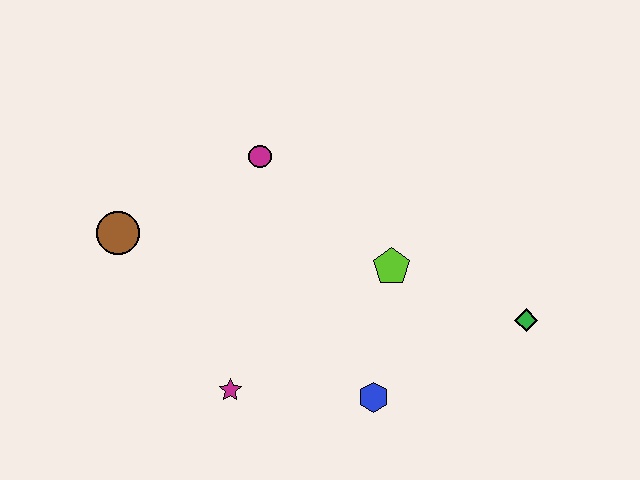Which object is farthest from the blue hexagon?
The brown circle is farthest from the blue hexagon.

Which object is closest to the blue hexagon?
The lime pentagon is closest to the blue hexagon.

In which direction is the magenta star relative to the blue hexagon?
The magenta star is to the left of the blue hexagon.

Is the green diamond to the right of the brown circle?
Yes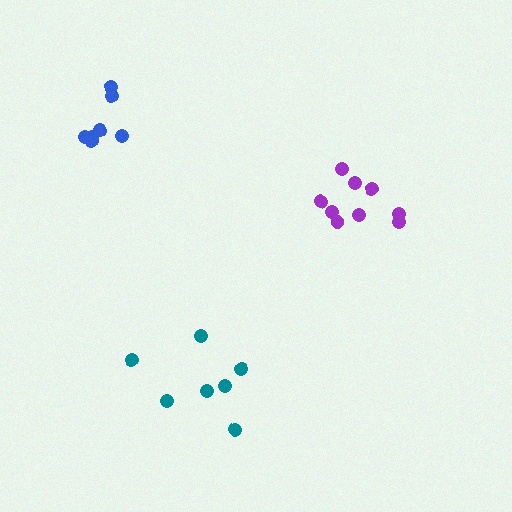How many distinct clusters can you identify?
There are 3 distinct clusters.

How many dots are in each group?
Group 1: 7 dots, Group 2: 7 dots, Group 3: 9 dots (23 total).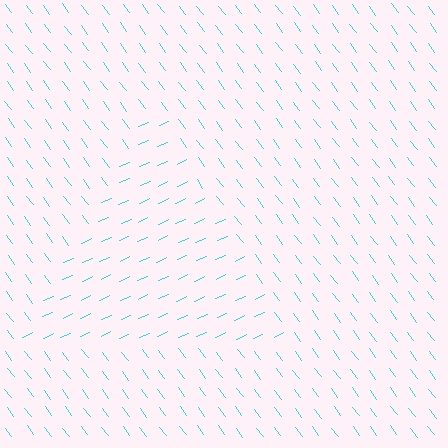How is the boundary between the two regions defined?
The boundary is defined purely by a change in line orientation (approximately 78 degrees difference). All lines are the same color and thickness.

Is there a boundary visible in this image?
Yes, there is a texture boundary formed by a change in line orientation.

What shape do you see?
I see a triangle.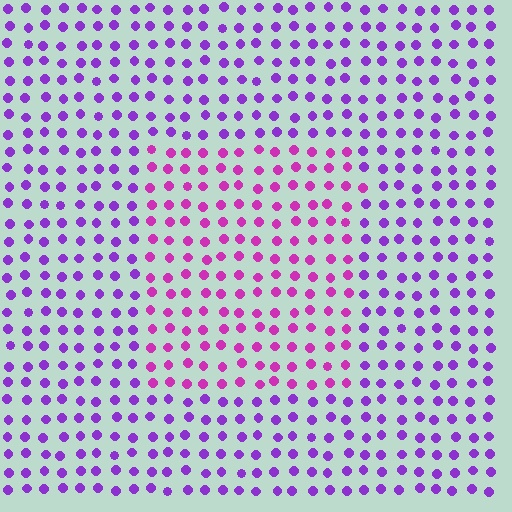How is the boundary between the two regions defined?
The boundary is defined purely by a slight shift in hue (about 35 degrees). Spacing, size, and orientation are identical on both sides.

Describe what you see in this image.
The image is filled with small purple elements in a uniform arrangement. A rectangle-shaped region is visible where the elements are tinted to a slightly different hue, forming a subtle color boundary.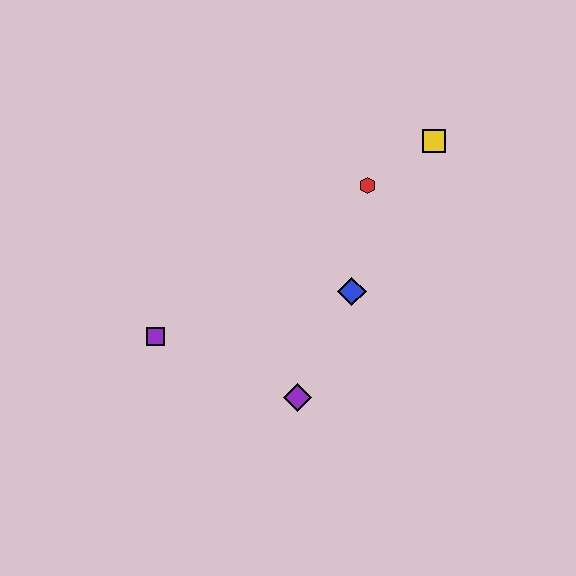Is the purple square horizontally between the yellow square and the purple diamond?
No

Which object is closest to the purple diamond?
The blue diamond is closest to the purple diamond.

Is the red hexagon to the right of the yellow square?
No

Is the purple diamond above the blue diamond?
No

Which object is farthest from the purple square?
The yellow square is farthest from the purple square.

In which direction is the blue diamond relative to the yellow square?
The blue diamond is below the yellow square.